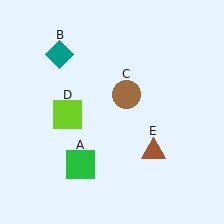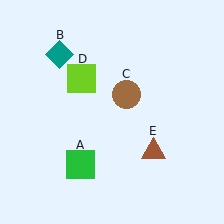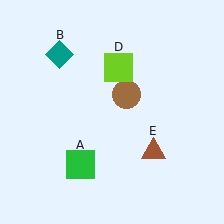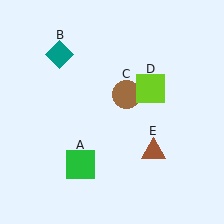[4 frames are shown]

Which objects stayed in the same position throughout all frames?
Green square (object A) and teal diamond (object B) and brown circle (object C) and brown triangle (object E) remained stationary.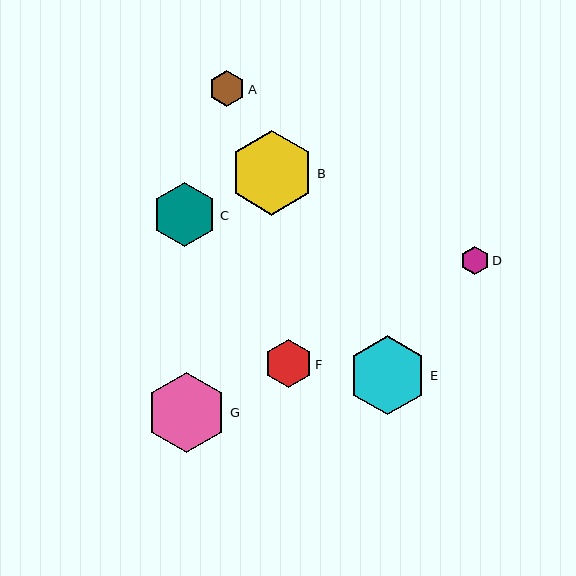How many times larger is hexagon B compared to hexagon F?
Hexagon B is approximately 1.8 times the size of hexagon F.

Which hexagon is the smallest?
Hexagon D is the smallest with a size of approximately 28 pixels.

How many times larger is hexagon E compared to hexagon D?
Hexagon E is approximately 2.8 times the size of hexagon D.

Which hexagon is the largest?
Hexagon B is the largest with a size of approximately 85 pixels.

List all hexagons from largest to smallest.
From largest to smallest: B, G, E, C, F, A, D.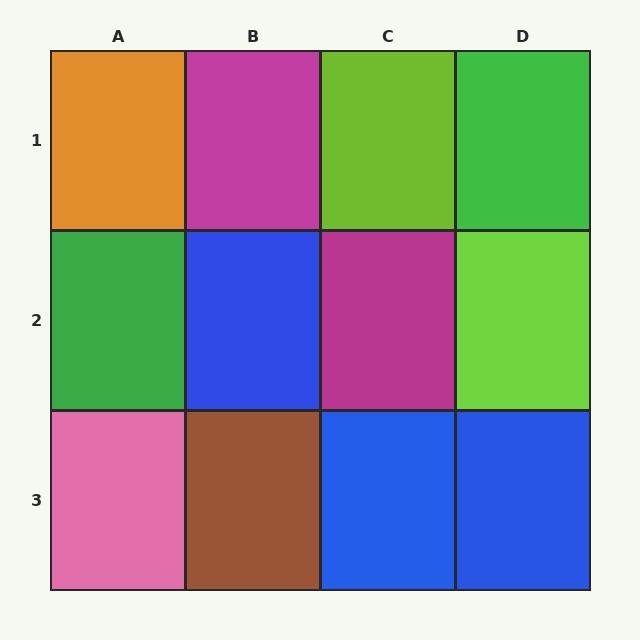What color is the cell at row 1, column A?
Orange.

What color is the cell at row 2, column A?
Green.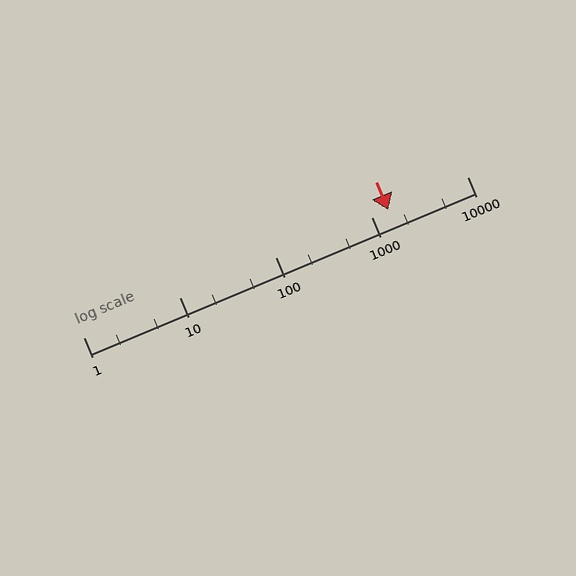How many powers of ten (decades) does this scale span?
The scale spans 4 decades, from 1 to 10000.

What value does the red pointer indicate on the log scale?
The pointer indicates approximately 1500.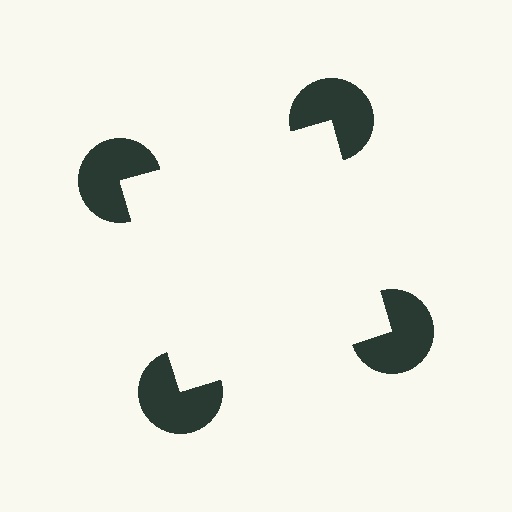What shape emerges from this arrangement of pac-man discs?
An illusory square — its edges are inferred from the aligned wedge cuts in the pac-man discs, not physically drawn.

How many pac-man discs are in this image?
There are 4 — one at each vertex of the illusory square.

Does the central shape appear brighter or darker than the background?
It typically appears slightly brighter than the background, even though no actual brightness change is drawn.